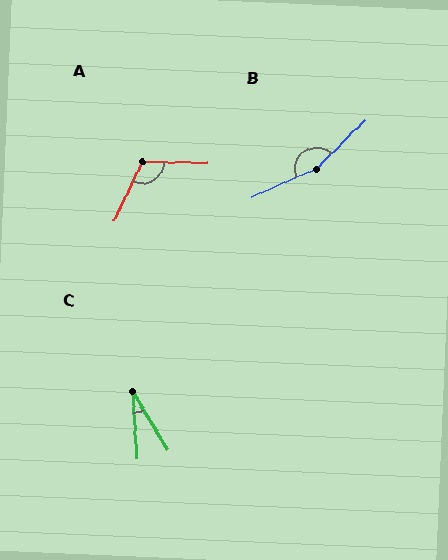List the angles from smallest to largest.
C (27°), A (114°), B (159°).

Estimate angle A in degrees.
Approximately 114 degrees.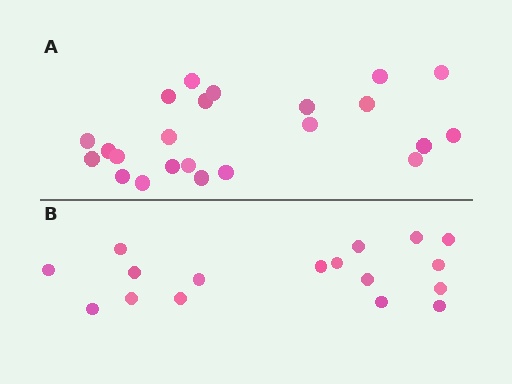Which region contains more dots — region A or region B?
Region A (the top region) has more dots.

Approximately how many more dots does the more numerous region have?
Region A has about 6 more dots than region B.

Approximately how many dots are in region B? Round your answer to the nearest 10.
About 20 dots. (The exact count is 17, which rounds to 20.)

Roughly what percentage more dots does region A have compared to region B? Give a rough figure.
About 35% more.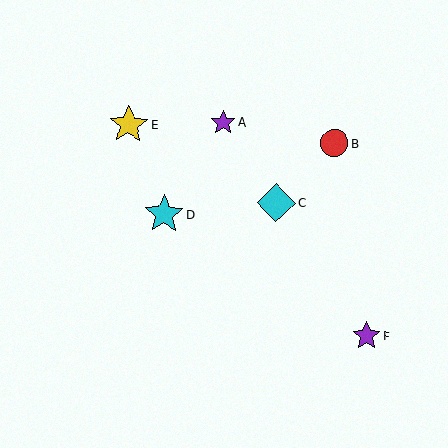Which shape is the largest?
The cyan star (labeled D) is the largest.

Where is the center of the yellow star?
The center of the yellow star is at (129, 125).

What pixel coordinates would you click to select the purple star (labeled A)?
Click at (223, 122) to select the purple star A.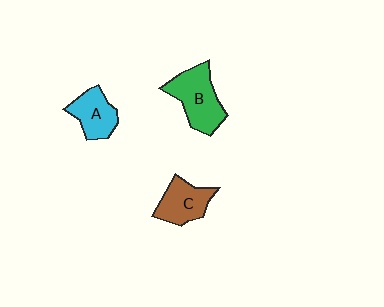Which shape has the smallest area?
Shape A (cyan).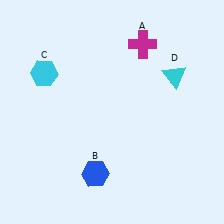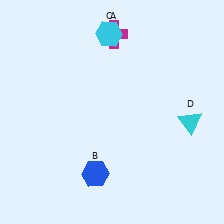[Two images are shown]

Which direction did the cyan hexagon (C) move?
The cyan hexagon (C) moved right.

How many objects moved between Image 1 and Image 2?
3 objects moved between the two images.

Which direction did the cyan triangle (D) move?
The cyan triangle (D) moved down.